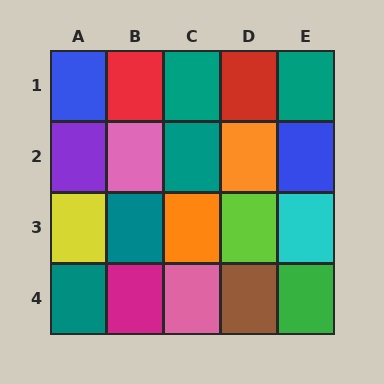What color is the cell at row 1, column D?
Red.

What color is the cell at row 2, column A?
Purple.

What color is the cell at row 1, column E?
Teal.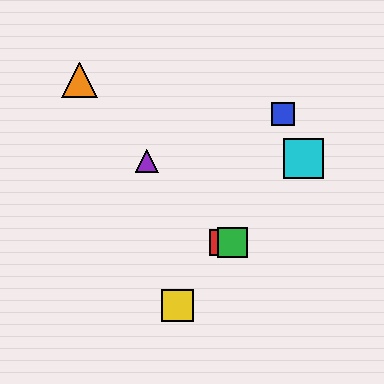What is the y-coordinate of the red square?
The red square is at y≈243.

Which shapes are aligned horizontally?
The red square, the green square are aligned horizontally.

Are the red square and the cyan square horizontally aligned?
No, the red square is at y≈243 and the cyan square is at y≈159.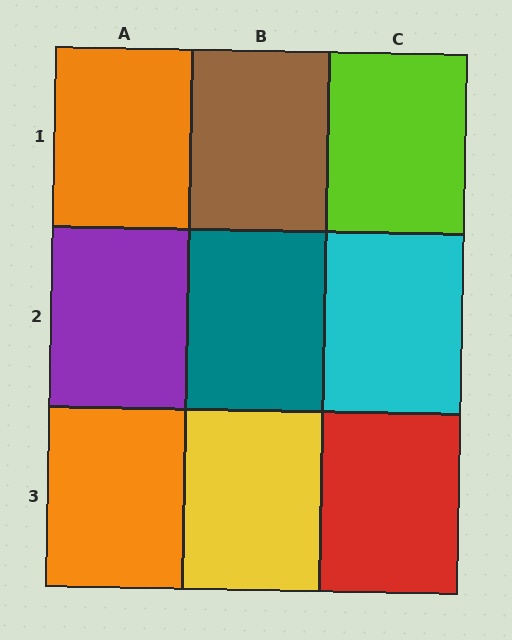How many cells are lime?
1 cell is lime.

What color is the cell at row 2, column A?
Purple.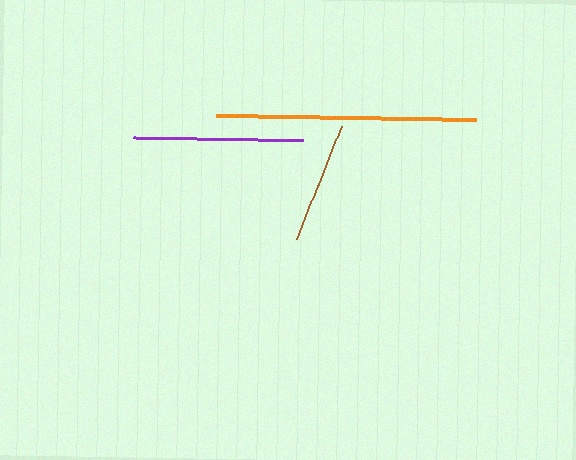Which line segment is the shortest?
The brown line is the shortest at approximately 122 pixels.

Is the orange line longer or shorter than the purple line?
The orange line is longer than the purple line.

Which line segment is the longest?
The orange line is the longest at approximately 259 pixels.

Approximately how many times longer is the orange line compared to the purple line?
The orange line is approximately 1.5 times the length of the purple line.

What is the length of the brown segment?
The brown segment is approximately 122 pixels long.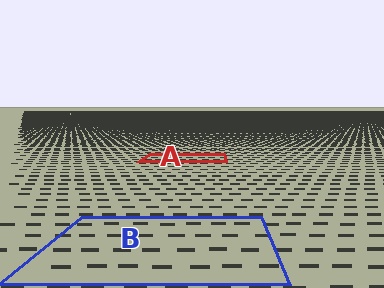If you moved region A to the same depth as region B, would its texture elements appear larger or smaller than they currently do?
They would appear larger. At a closer depth, the same texture elements are projected at a bigger on-screen size.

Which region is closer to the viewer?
Region B is closer. The texture elements there are larger and more spread out.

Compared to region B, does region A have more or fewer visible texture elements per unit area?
Region A has more texture elements per unit area — they are packed more densely because it is farther away.